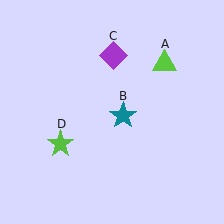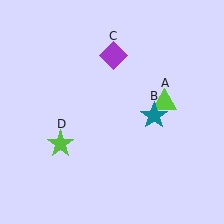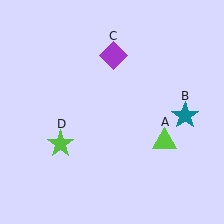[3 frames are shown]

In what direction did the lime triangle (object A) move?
The lime triangle (object A) moved down.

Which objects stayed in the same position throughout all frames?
Purple diamond (object C) and lime star (object D) remained stationary.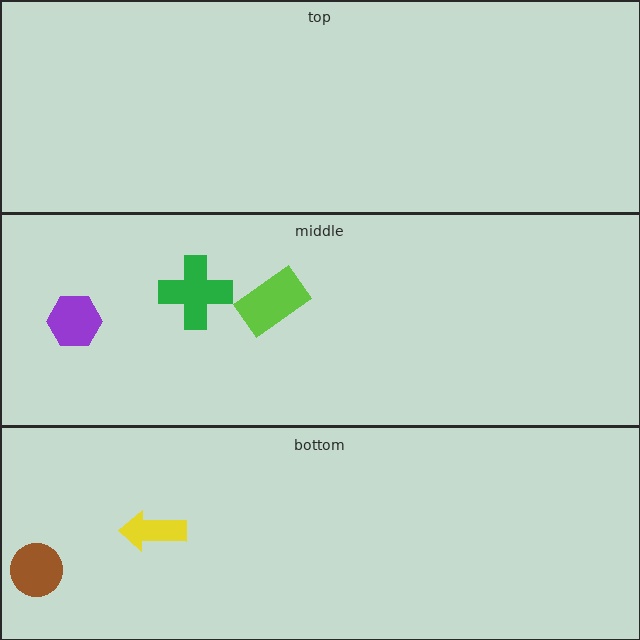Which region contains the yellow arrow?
The bottom region.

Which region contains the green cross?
The middle region.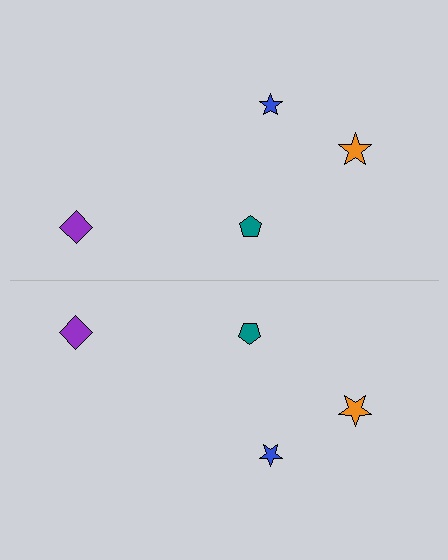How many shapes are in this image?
There are 8 shapes in this image.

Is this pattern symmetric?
Yes, this pattern has bilateral (reflection) symmetry.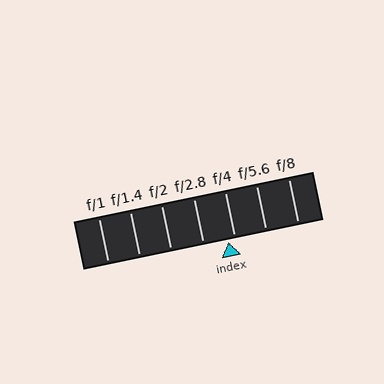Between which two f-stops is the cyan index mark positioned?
The index mark is between f/2.8 and f/4.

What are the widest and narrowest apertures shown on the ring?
The widest aperture shown is f/1 and the narrowest is f/8.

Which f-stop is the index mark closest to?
The index mark is closest to f/4.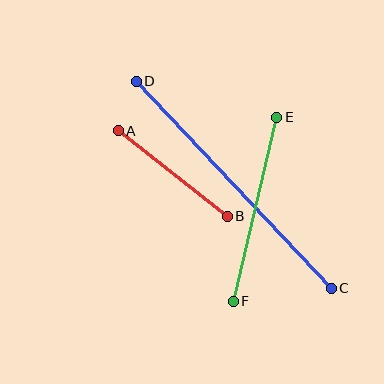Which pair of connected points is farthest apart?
Points C and D are farthest apart.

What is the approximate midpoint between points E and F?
The midpoint is at approximately (255, 209) pixels.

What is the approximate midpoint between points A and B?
The midpoint is at approximately (173, 174) pixels.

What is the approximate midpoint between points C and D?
The midpoint is at approximately (234, 185) pixels.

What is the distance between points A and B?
The distance is approximately 138 pixels.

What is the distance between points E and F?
The distance is approximately 189 pixels.